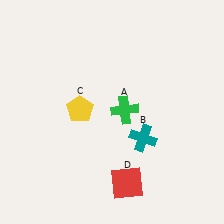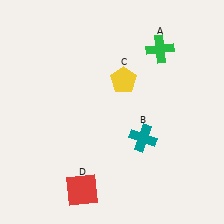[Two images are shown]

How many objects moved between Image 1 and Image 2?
3 objects moved between the two images.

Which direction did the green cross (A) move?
The green cross (A) moved up.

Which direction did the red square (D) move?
The red square (D) moved left.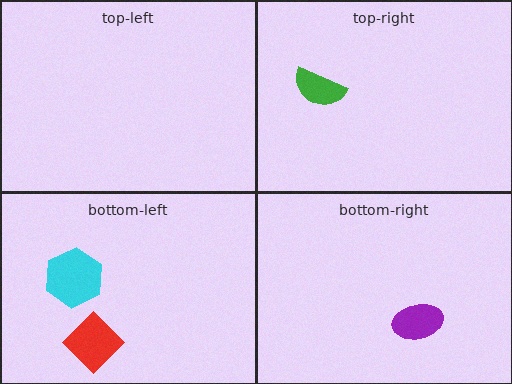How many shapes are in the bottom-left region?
2.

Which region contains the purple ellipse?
The bottom-right region.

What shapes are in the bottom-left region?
The red diamond, the cyan hexagon.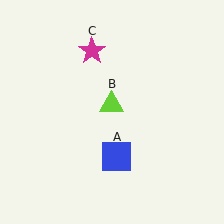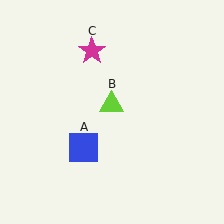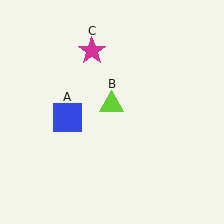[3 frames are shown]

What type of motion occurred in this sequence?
The blue square (object A) rotated clockwise around the center of the scene.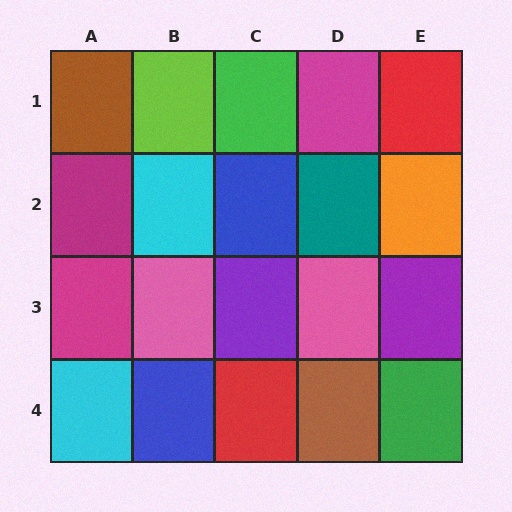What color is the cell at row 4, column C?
Red.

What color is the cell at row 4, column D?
Brown.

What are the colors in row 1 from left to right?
Brown, lime, green, magenta, red.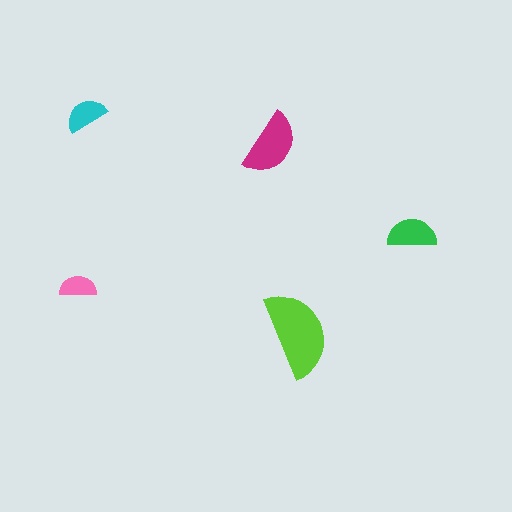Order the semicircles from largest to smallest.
the lime one, the magenta one, the green one, the cyan one, the pink one.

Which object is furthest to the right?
The green semicircle is rightmost.